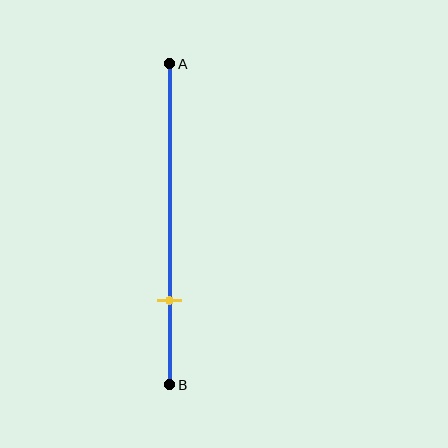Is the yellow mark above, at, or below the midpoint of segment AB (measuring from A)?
The yellow mark is below the midpoint of segment AB.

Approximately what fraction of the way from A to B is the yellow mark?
The yellow mark is approximately 75% of the way from A to B.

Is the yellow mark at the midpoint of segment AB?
No, the mark is at about 75% from A, not at the 50% midpoint.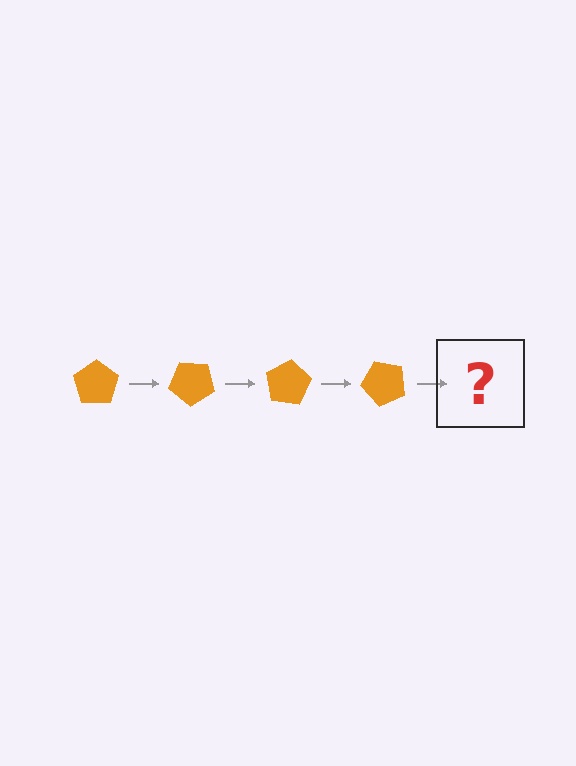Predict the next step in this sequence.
The next step is an orange pentagon rotated 160 degrees.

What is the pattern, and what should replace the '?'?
The pattern is that the pentagon rotates 40 degrees each step. The '?' should be an orange pentagon rotated 160 degrees.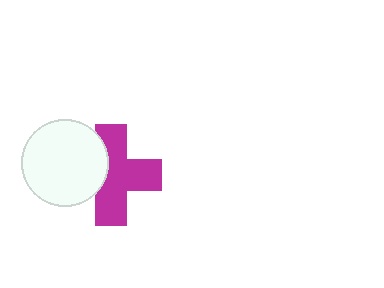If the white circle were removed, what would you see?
You would see the complete magenta cross.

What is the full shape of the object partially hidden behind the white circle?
The partially hidden object is a magenta cross.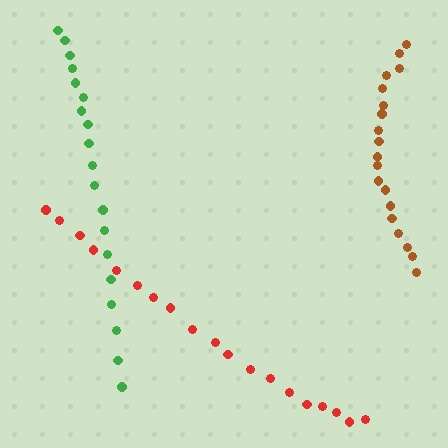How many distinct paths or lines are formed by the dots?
There are 3 distinct paths.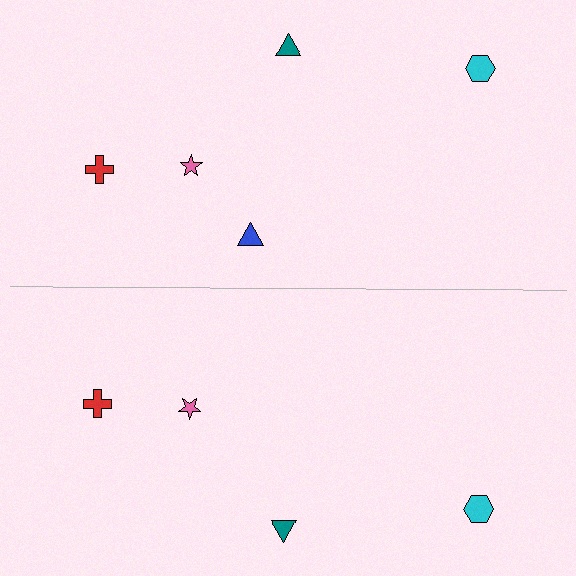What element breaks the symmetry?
A blue triangle is missing from the bottom side.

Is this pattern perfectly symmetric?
No, the pattern is not perfectly symmetric. A blue triangle is missing from the bottom side.